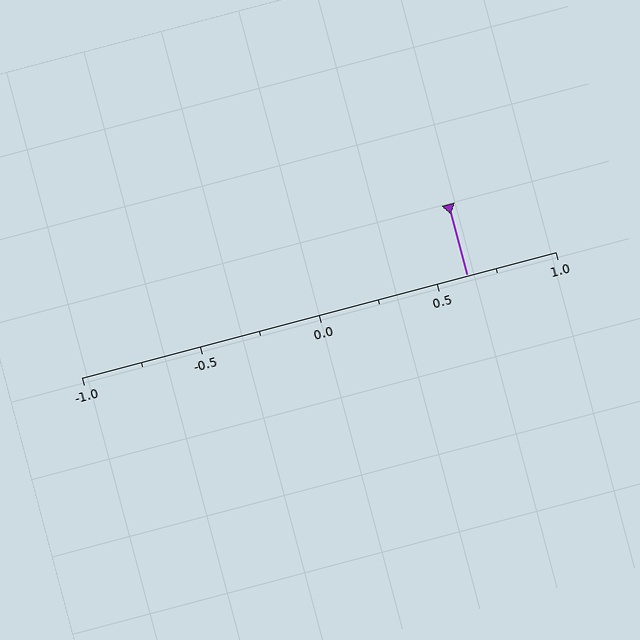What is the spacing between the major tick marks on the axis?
The major ticks are spaced 0.5 apart.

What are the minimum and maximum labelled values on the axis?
The axis runs from -1.0 to 1.0.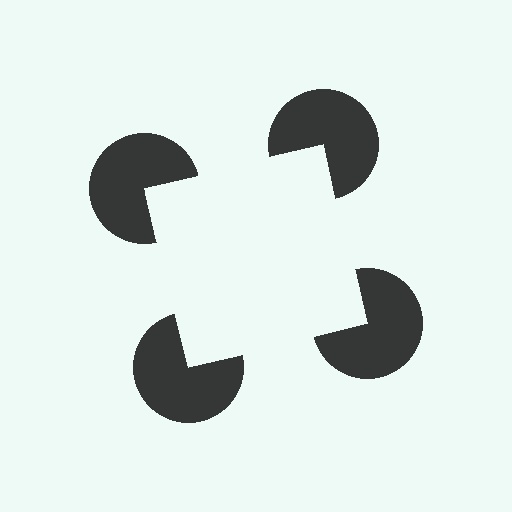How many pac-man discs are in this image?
There are 4 — one at each vertex of the illusory square.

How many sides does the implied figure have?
4 sides.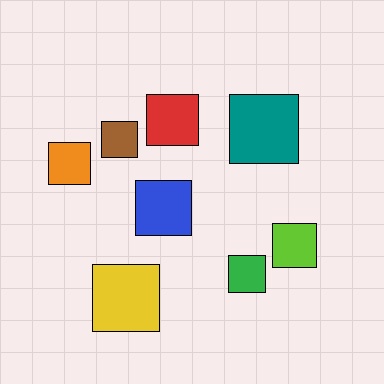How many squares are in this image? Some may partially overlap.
There are 8 squares.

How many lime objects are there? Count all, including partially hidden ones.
There is 1 lime object.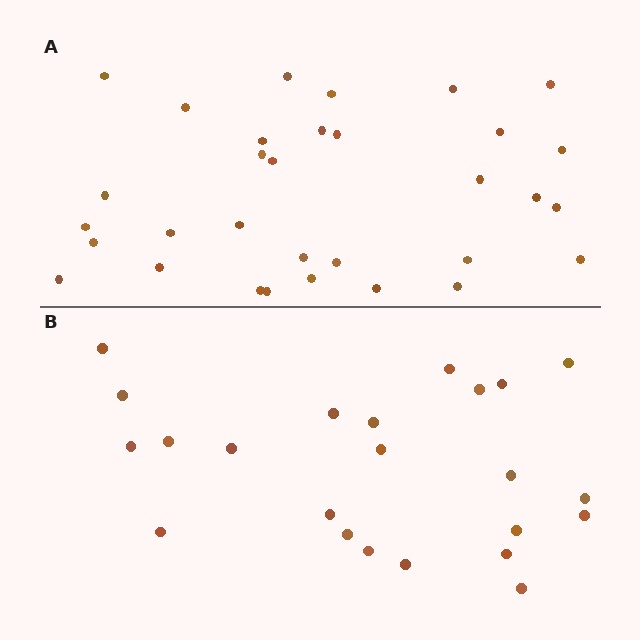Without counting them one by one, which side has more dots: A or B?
Region A (the top region) has more dots.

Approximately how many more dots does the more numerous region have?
Region A has roughly 8 or so more dots than region B.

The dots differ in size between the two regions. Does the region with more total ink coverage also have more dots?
No. Region B has more total ink coverage because its dots are larger, but region A actually contains more individual dots. Total area can be misleading — the number of items is what matters here.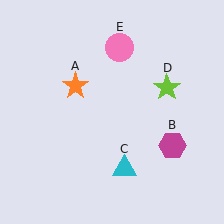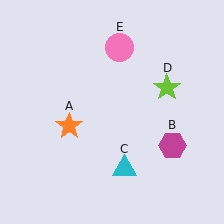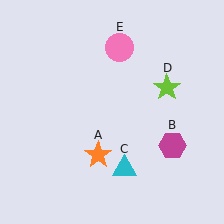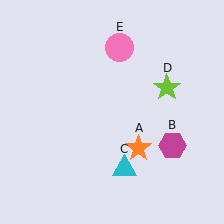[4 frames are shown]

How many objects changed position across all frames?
1 object changed position: orange star (object A).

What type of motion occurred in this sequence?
The orange star (object A) rotated counterclockwise around the center of the scene.